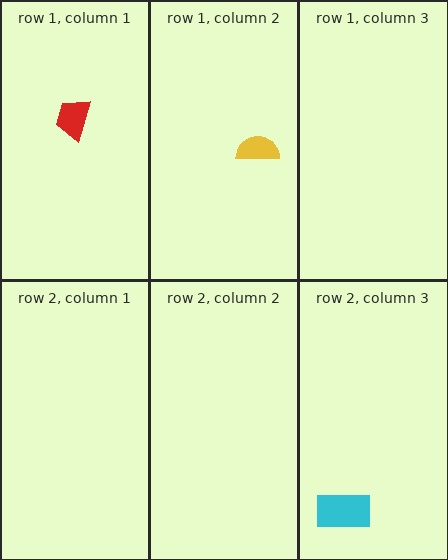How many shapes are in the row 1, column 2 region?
1.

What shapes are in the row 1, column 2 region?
The yellow semicircle.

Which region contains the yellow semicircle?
The row 1, column 2 region.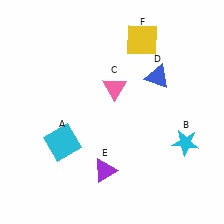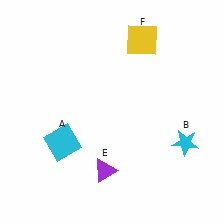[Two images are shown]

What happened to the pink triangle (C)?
The pink triangle (C) was removed in Image 2. It was in the top-right area of Image 1.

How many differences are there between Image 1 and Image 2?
There are 2 differences between the two images.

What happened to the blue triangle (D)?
The blue triangle (D) was removed in Image 2. It was in the top-right area of Image 1.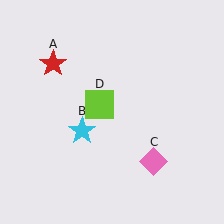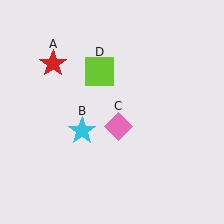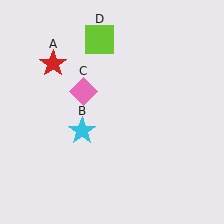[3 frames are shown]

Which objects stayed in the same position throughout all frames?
Red star (object A) and cyan star (object B) remained stationary.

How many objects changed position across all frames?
2 objects changed position: pink diamond (object C), lime square (object D).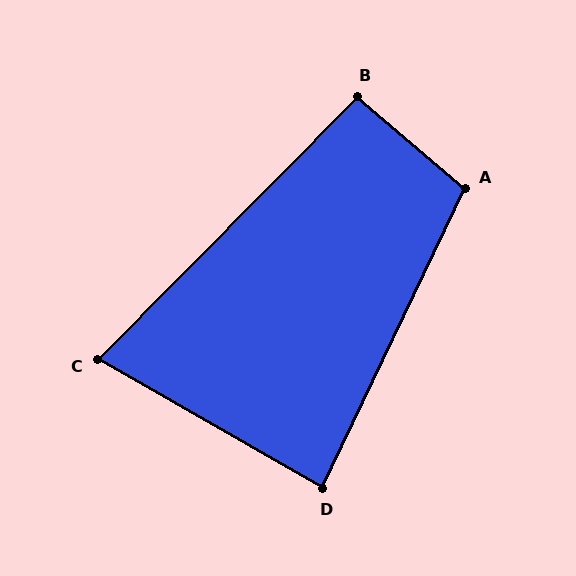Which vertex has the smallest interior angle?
C, at approximately 75 degrees.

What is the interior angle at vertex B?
Approximately 94 degrees (approximately right).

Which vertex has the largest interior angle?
A, at approximately 105 degrees.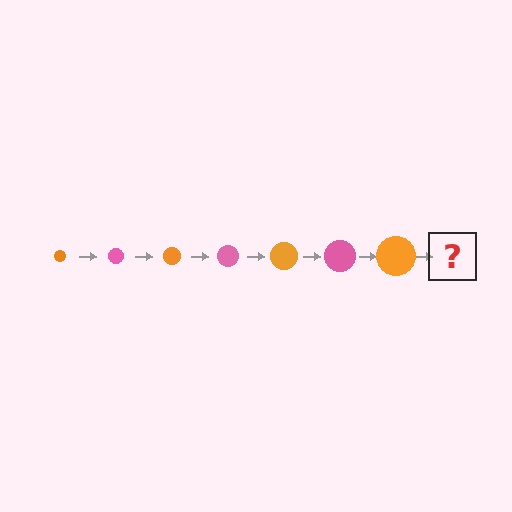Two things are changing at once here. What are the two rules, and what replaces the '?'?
The two rules are that the circle grows larger each step and the color cycles through orange and pink. The '?' should be a pink circle, larger than the previous one.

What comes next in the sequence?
The next element should be a pink circle, larger than the previous one.